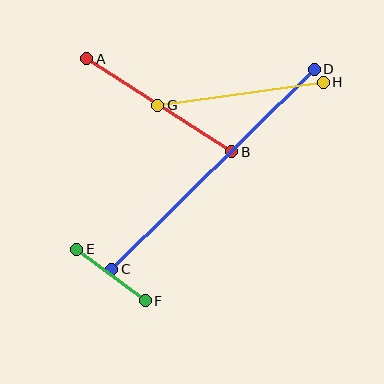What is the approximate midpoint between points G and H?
The midpoint is at approximately (240, 94) pixels.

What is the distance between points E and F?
The distance is approximately 86 pixels.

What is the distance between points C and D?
The distance is approximately 285 pixels.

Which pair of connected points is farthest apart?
Points C and D are farthest apart.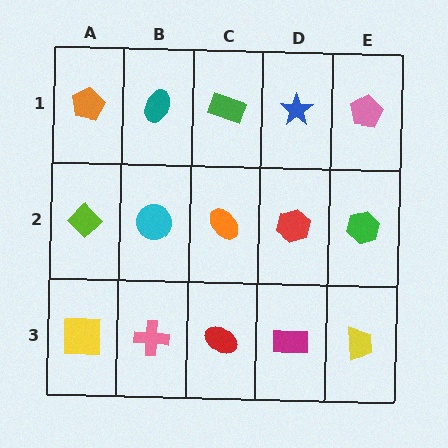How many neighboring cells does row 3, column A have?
2.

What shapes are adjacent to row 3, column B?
A cyan circle (row 2, column B), a yellow square (row 3, column A), a red ellipse (row 3, column C).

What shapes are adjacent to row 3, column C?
An orange ellipse (row 2, column C), a pink cross (row 3, column B), a magenta rectangle (row 3, column D).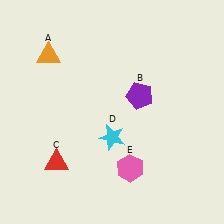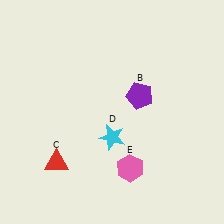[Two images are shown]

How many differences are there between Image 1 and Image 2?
There is 1 difference between the two images.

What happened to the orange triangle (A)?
The orange triangle (A) was removed in Image 2. It was in the top-left area of Image 1.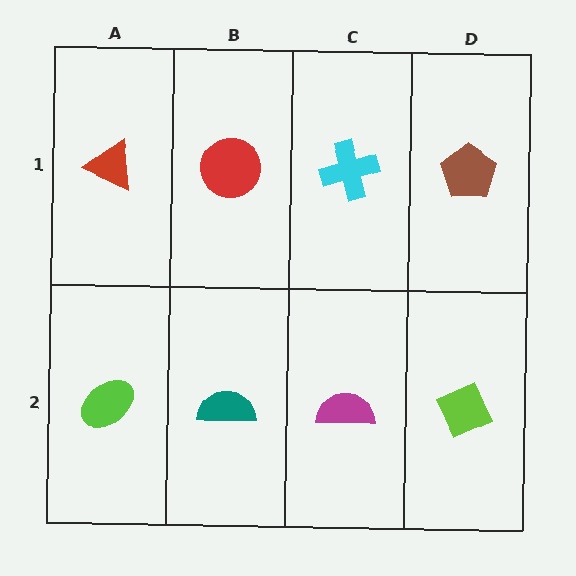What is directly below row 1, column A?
A lime ellipse.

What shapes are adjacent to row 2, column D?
A brown pentagon (row 1, column D), a magenta semicircle (row 2, column C).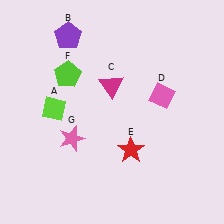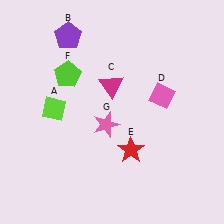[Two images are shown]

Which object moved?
The pink star (G) moved right.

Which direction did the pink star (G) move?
The pink star (G) moved right.